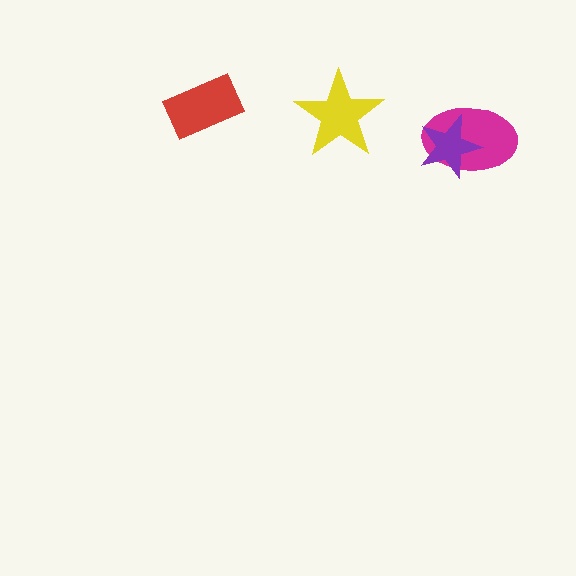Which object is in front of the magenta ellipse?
The purple star is in front of the magenta ellipse.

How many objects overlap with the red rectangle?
0 objects overlap with the red rectangle.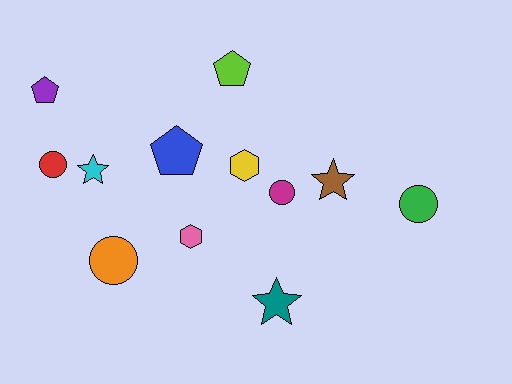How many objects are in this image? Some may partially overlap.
There are 12 objects.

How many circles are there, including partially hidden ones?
There are 4 circles.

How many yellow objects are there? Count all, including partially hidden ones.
There is 1 yellow object.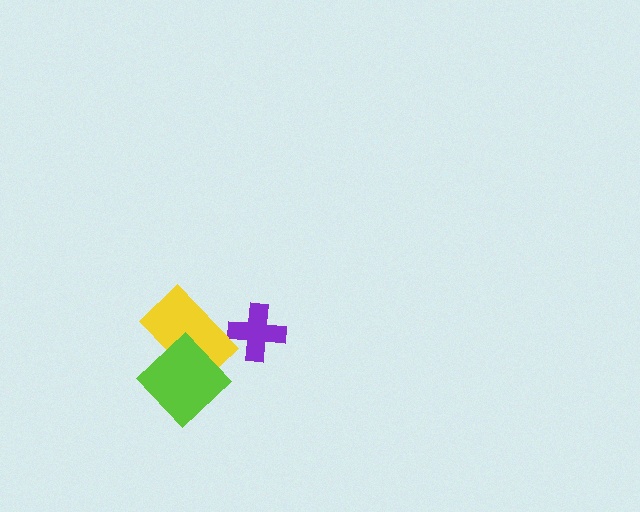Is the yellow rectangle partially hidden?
Yes, it is partially covered by another shape.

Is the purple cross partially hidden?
No, no other shape covers it.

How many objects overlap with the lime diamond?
1 object overlaps with the lime diamond.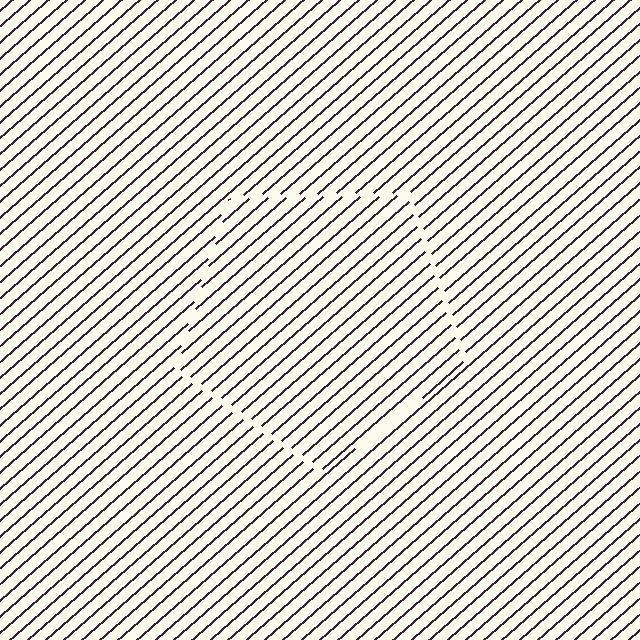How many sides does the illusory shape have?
5 sides — the line-ends trace a pentagon.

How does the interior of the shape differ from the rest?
The interior of the shape contains the same grating, shifted by half a period — the contour is defined by the phase discontinuity where line-ends from the inner and outer gratings abut.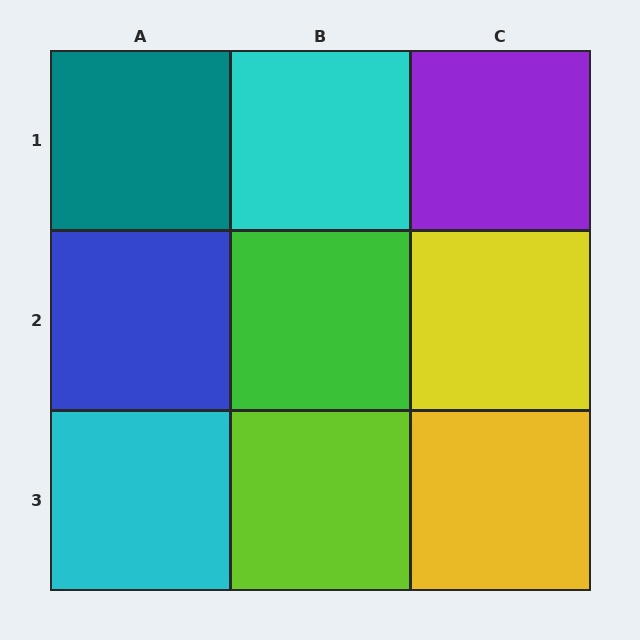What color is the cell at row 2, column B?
Green.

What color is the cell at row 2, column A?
Blue.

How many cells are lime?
1 cell is lime.